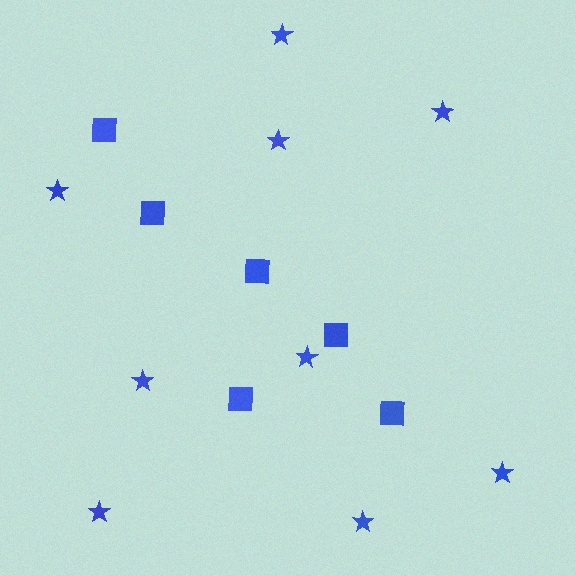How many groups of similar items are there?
There are 2 groups: one group of squares (6) and one group of stars (9).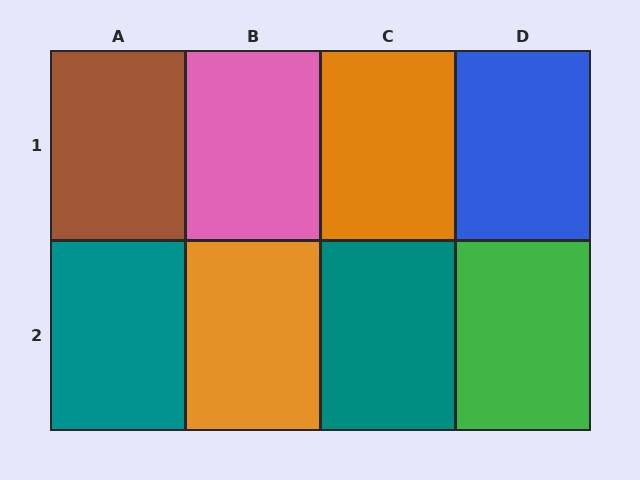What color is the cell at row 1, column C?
Orange.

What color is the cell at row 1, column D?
Blue.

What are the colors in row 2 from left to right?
Teal, orange, teal, green.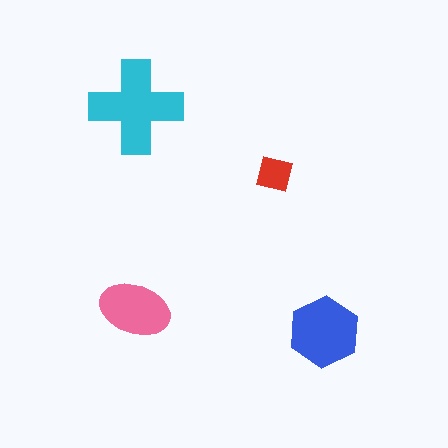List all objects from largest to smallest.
The cyan cross, the blue hexagon, the pink ellipse, the red square.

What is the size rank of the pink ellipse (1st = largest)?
3rd.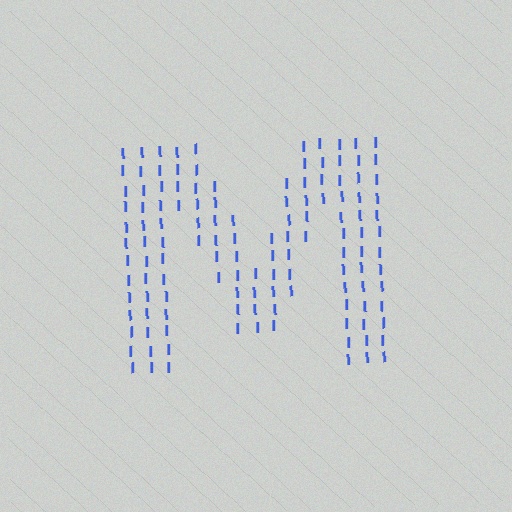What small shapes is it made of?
It is made of small letter I's.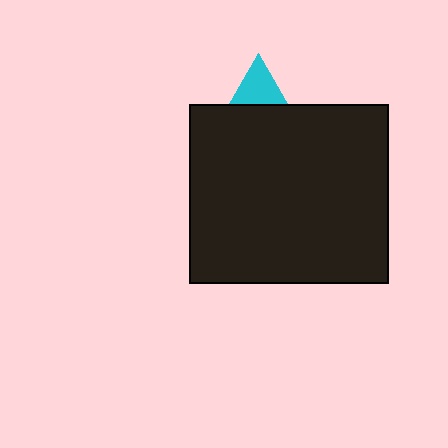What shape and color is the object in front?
The object in front is a black rectangle.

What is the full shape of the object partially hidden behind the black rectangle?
The partially hidden object is a cyan triangle.